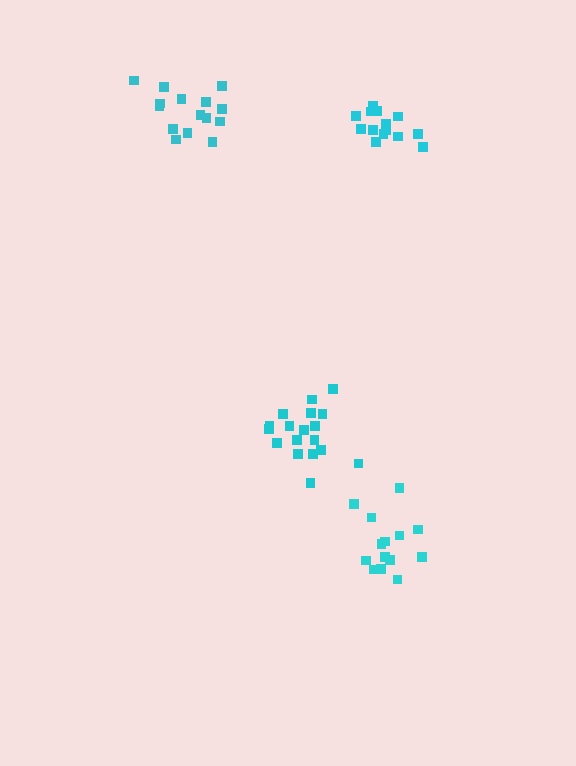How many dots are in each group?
Group 1: 18 dots, Group 2: 15 dots, Group 3: 14 dots, Group 4: 14 dots (61 total).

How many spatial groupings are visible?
There are 4 spatial groupings.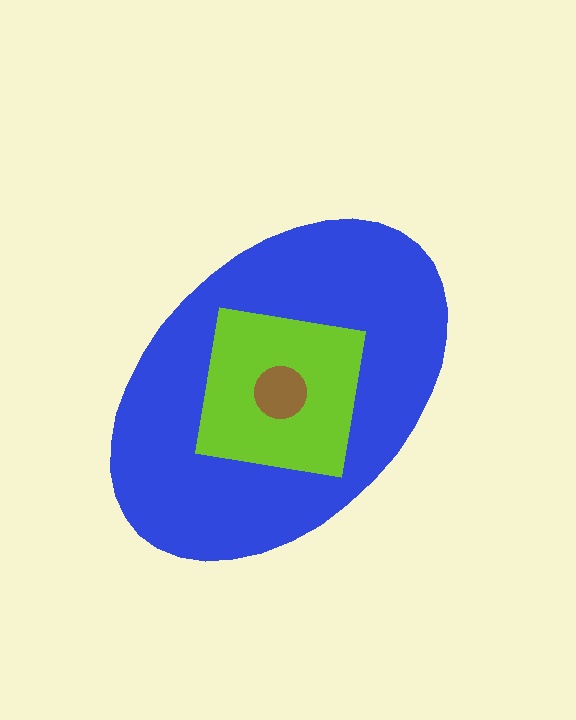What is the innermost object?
The brown circle.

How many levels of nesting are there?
3.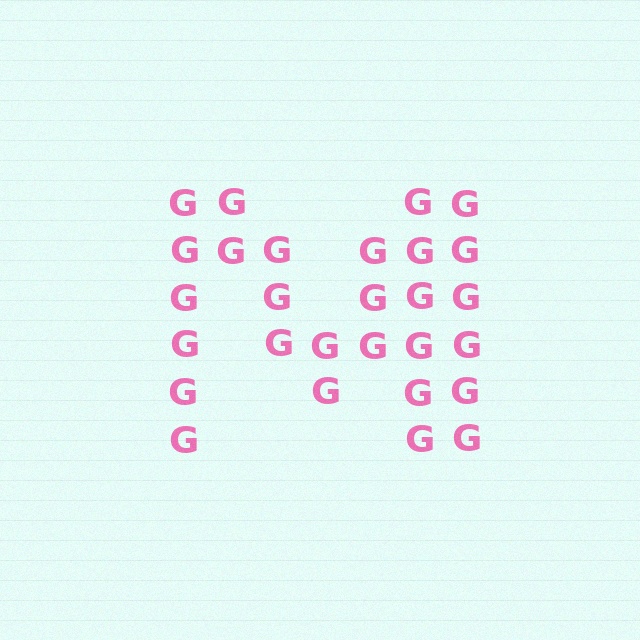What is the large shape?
The large shape is the letter M.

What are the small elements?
The small elements are letter G's.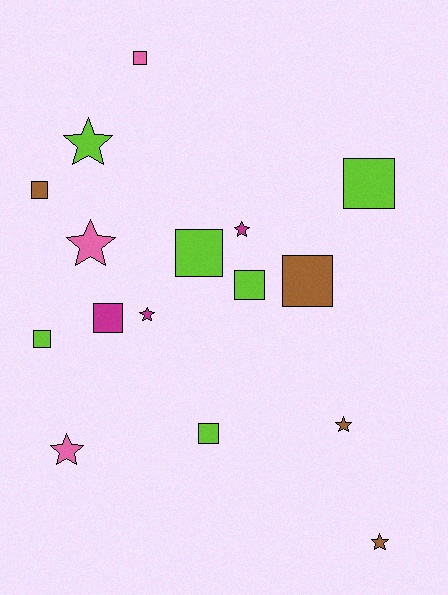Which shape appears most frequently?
Square, with 9 objects.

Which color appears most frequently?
Lime, with 6 objects.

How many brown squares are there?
There are 2 brown squares.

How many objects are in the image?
There are 16 objects.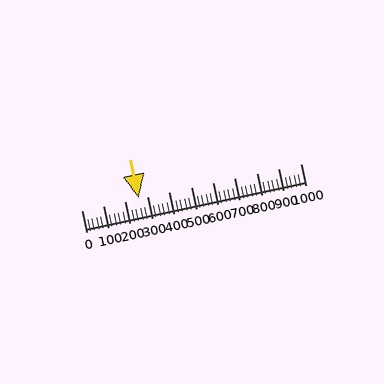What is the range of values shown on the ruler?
The ruler shows values from 0 to 1000.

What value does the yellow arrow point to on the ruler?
The yellow arrow points to approximately 260.